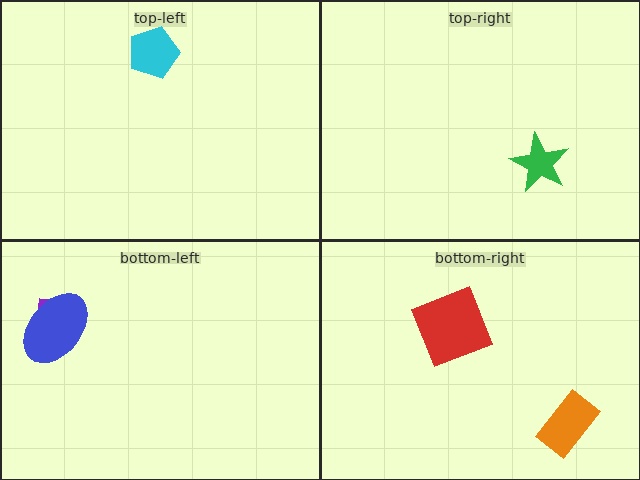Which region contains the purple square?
The bottom-left region.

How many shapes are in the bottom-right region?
2.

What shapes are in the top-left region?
The cyan pentagon.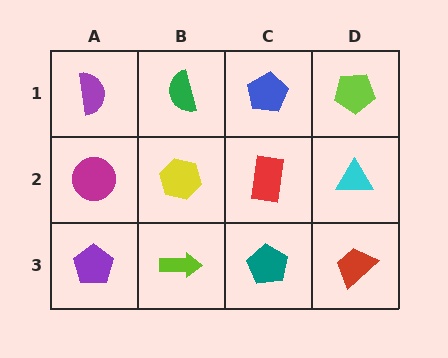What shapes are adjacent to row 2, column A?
A purple semicircle (row 1, column A), a purple pentagon (row 3, column A), a yellow hexagon (row 2, column B).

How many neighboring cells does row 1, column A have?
2.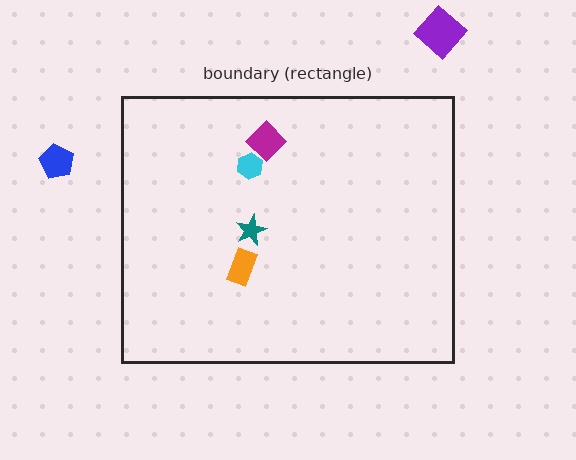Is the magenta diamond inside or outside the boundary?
Inside.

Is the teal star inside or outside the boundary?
Inside.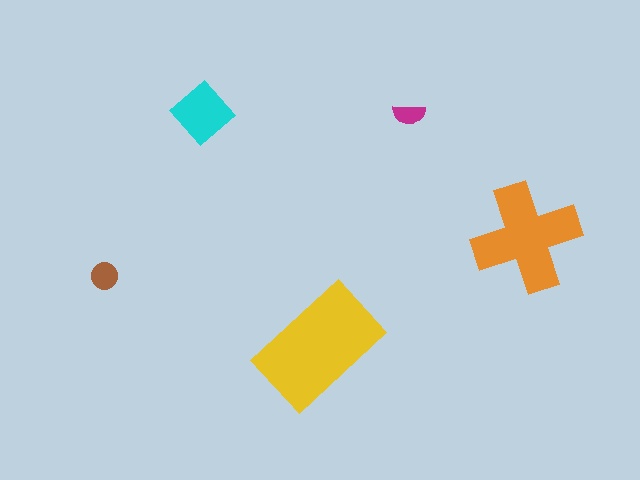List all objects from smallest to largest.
The magenta semicircle, the brown circle, the cyan diamond, the orange cross, the yellow rectangle.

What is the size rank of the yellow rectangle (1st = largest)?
1st.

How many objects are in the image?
There are 5 objects in the image.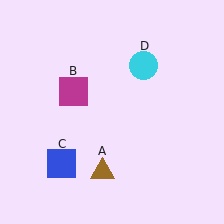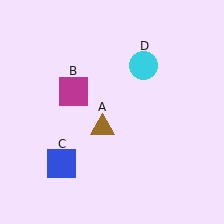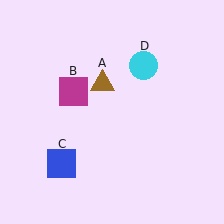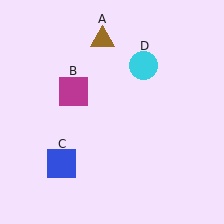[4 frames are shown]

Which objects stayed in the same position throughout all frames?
Magenta square (object B) and blue square (object C) and cyan circle (object D) remained stationary.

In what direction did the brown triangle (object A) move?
The brown triangle (object A) moved up.